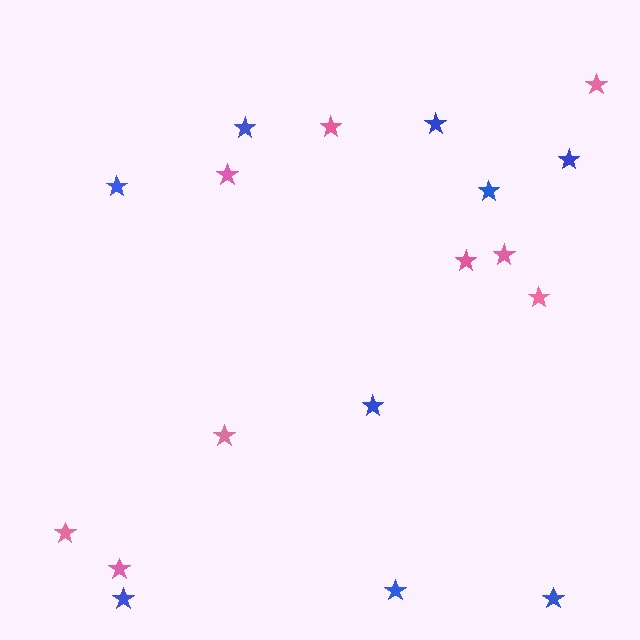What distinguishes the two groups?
There are 2 groups: one group of pink stars (9) and one group of blue stars (9).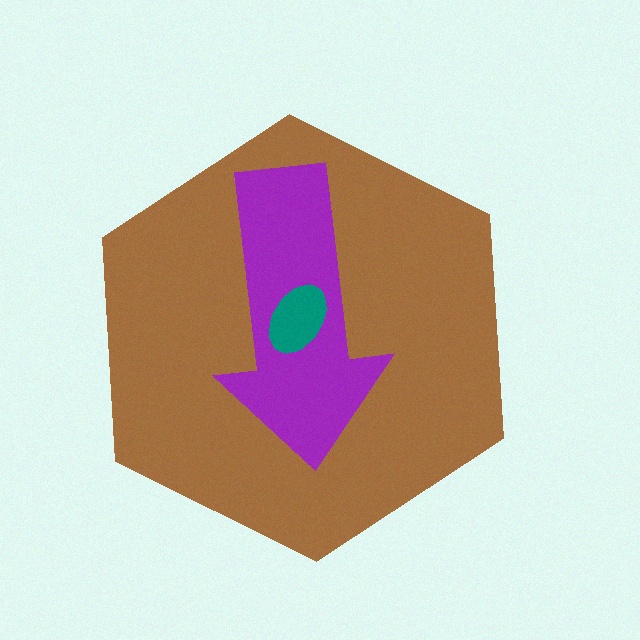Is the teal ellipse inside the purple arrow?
Yes.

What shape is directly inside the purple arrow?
The teal ellipse.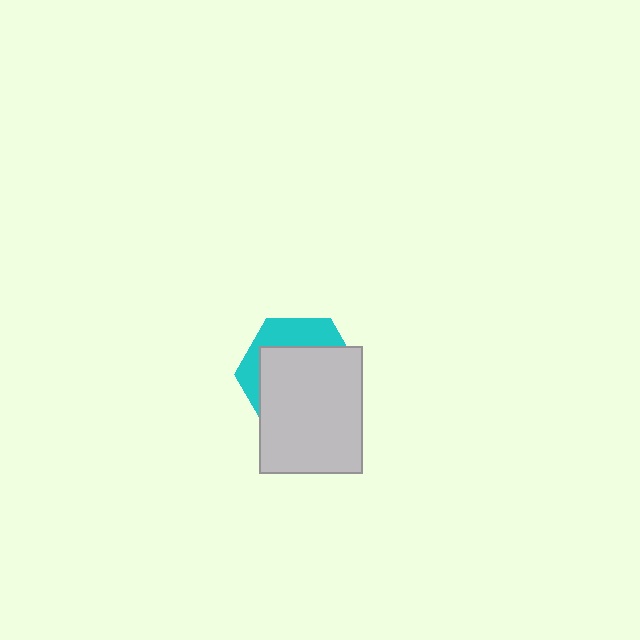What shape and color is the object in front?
The object in front is a light gray rectangle.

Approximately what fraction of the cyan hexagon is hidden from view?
Roughly 70% of the cyan hexagon is hidden behind the light gray rectangle.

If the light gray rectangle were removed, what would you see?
You would see the complete cyan hexagon.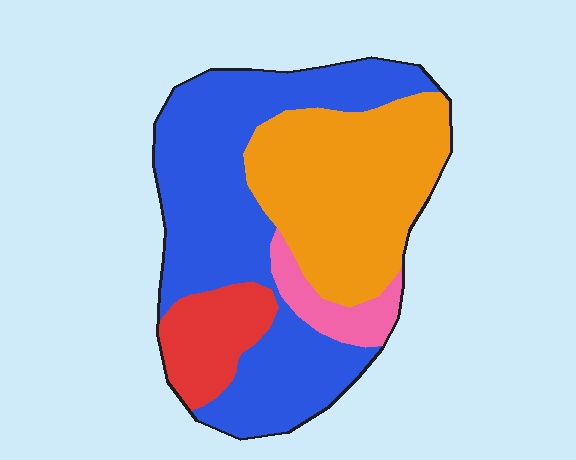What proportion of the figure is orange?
Orange takes up between a quarter and a half of the figure.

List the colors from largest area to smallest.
From largest to smallest: blue, orange, red, pink.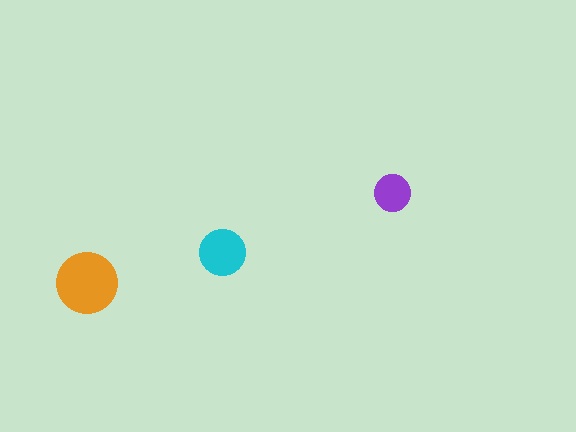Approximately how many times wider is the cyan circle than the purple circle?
About 1.5 times wider.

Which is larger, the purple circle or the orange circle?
The orange one.